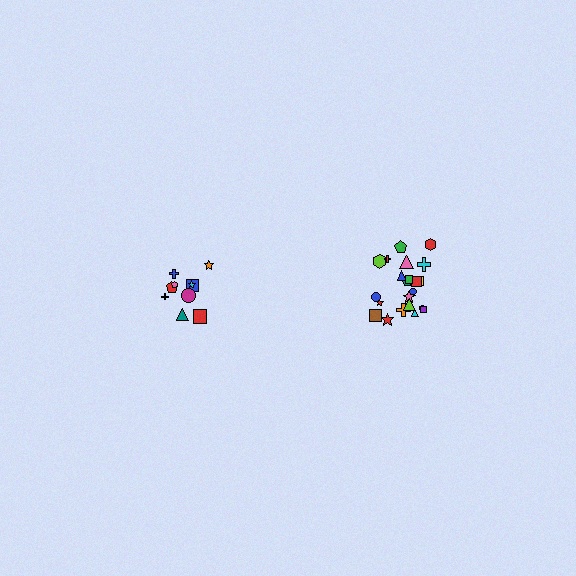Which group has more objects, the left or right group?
The right group.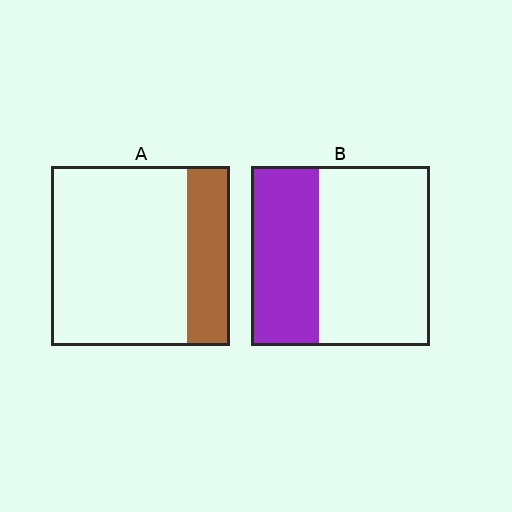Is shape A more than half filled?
No.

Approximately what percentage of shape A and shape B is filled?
A is approximately 25% and B is approximately 40%.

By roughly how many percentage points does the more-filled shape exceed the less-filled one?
By roughly 15 percentage points (B over A).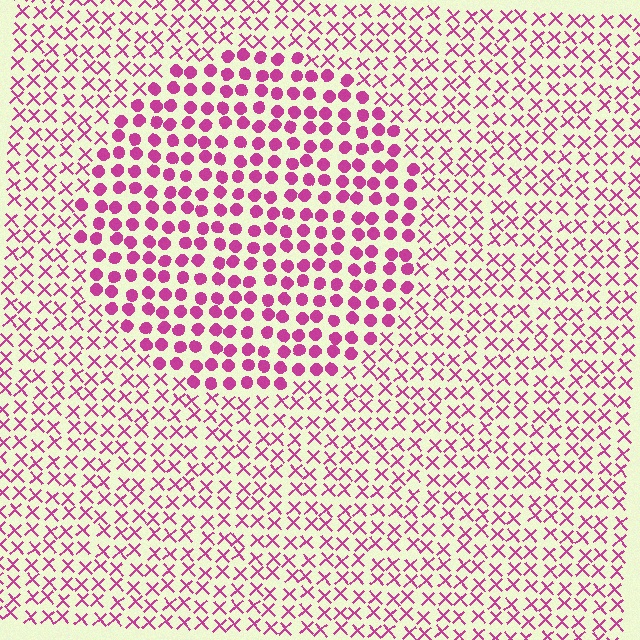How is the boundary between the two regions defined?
The boundary is defined by a change in element shape: circles inside vs. X marks outside. All elements share the same color and spacing.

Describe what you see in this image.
The image is filled with small magenta elements arranged in a uniform grid. A circle-shaped region contains circles, while the surrounding area contains X marks. The boundary is defined purely by the change in element shape.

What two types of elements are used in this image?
The image uses circles inside the circle region and X marks outside it.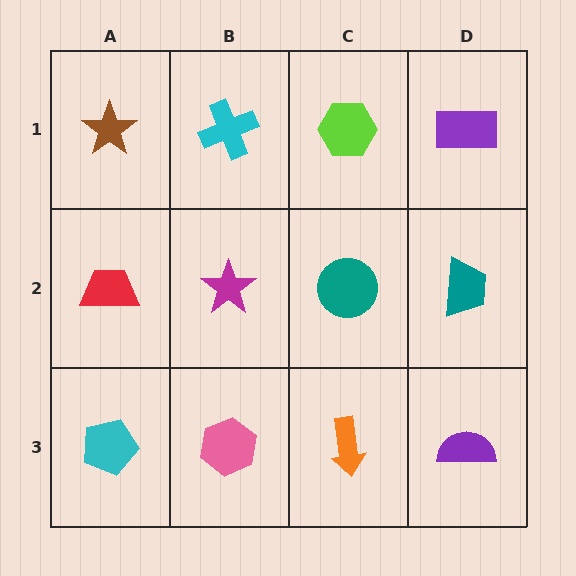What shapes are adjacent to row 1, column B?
A magenta star (row 2, column B), a brown star (row 1, column A), a lime hexagon (row 1, column C).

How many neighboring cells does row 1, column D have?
2.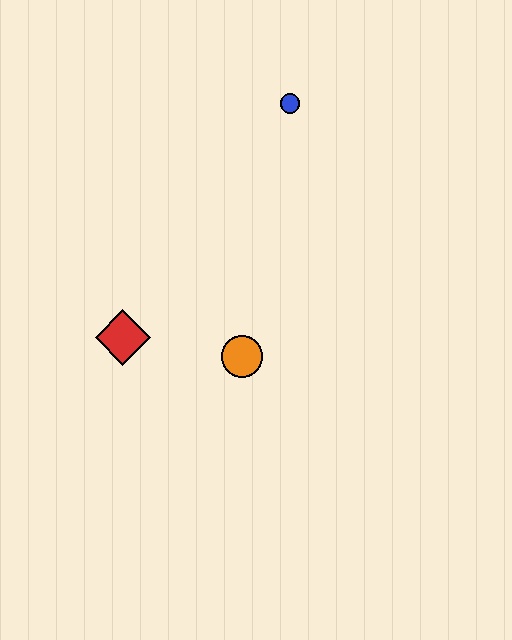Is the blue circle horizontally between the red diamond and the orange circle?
No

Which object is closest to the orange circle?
The red diamond is closest to the orange circle.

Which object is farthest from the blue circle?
The red diamond is farthest from the blue circle.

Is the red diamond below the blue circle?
Yes